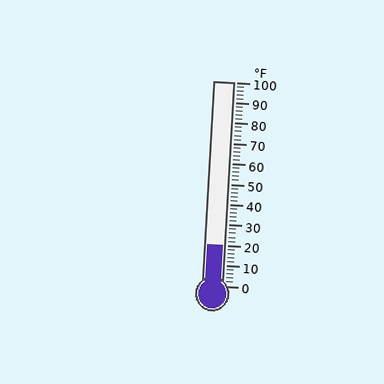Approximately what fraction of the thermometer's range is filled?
The thermometer is filled to approximately 20% of its range.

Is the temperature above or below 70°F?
The temperature is below 70°F.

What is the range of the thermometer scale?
The thermometer scale ranges from 0°F to 100°F.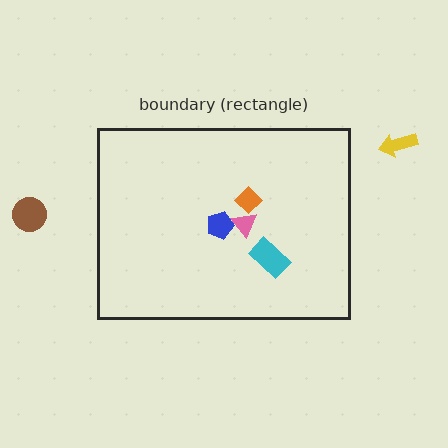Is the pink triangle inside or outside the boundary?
Inside.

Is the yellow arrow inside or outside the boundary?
Outside.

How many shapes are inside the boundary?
4 inside, 2 outside.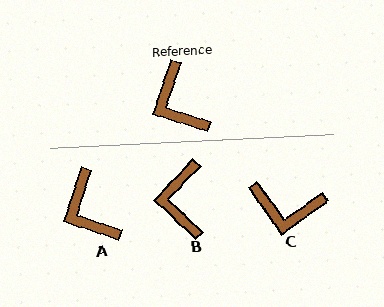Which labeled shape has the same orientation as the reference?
A.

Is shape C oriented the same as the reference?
No, it is off by about 53 degrees.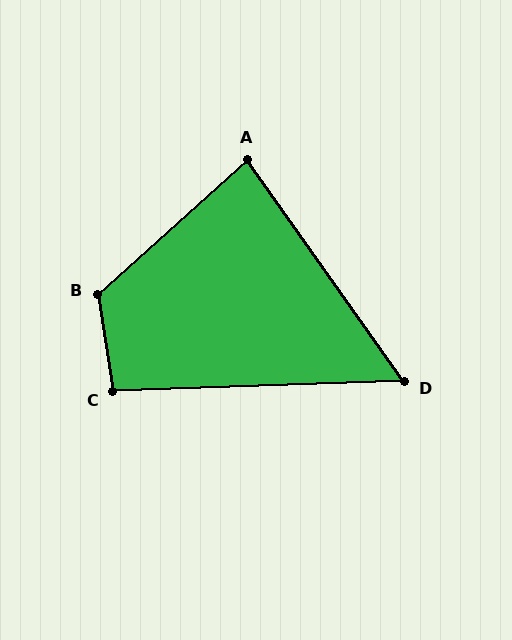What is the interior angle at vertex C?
Approximately 97 degrees (obtuse).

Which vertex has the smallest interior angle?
D, at approximately 57 degrees.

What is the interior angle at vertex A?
Approximately 83 degrees (acute).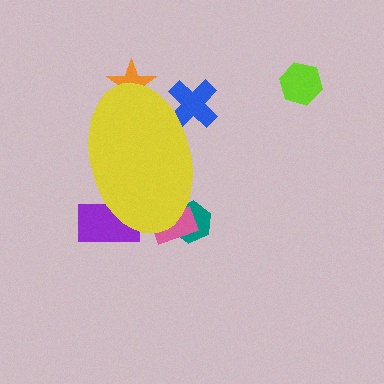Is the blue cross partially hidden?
Yes, the blue cross is partially hidden behind the yellow ellipse.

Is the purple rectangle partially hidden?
Yes, the purple rectangle is partially hidden behind the yellow ellipse.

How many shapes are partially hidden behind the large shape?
5 shapes are partially hidden.